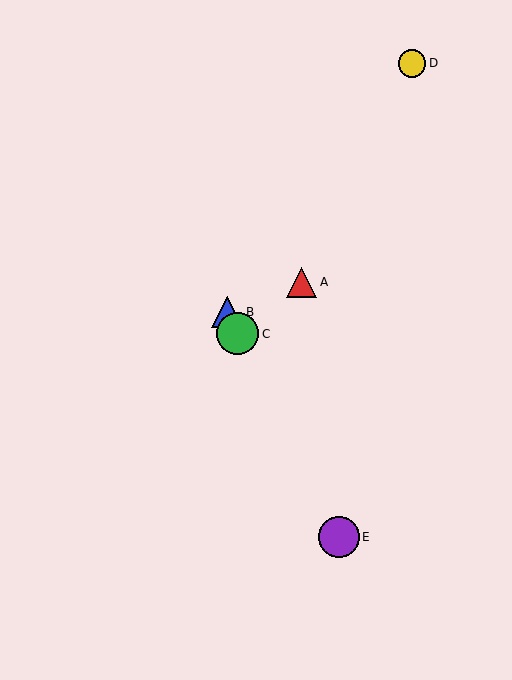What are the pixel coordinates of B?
Object B is at (227, 312).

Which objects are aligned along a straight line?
Objects B, C, E are aligned along a straight line.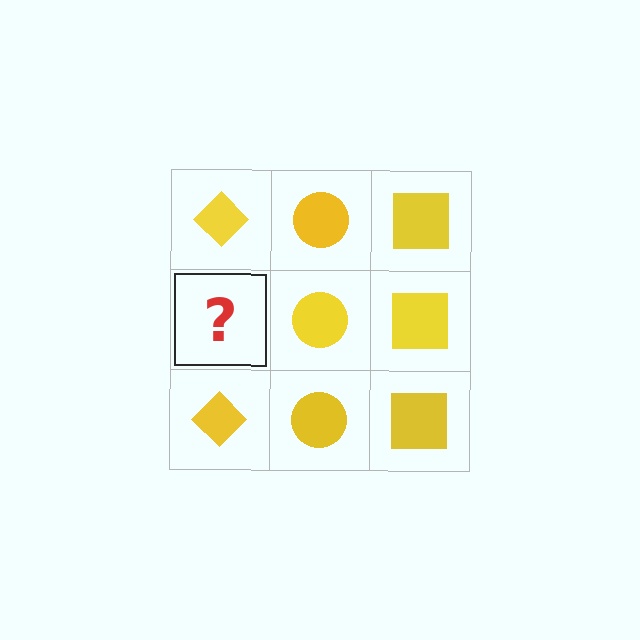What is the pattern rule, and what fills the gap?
The rule is that each column has a consistent shape. The gap should be filled with a yellow diamond.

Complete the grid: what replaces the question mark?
The question mark should be replaced with a yellow diamond.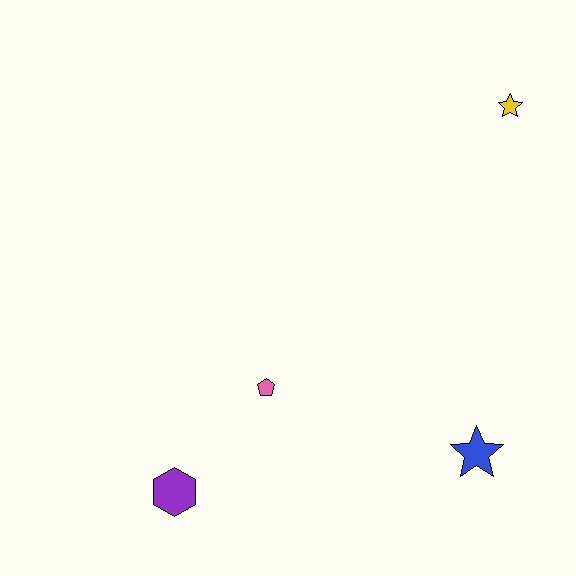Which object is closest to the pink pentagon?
The purple hexagon is closest to the pink pentagon.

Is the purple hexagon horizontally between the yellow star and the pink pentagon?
No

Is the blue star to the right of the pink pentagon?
Yes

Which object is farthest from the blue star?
The yellow star is farthest from the blue star.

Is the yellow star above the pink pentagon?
Yes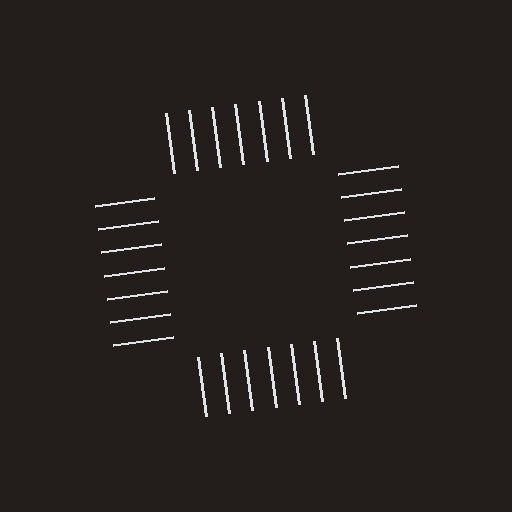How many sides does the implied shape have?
4 sides — the line-ends trace a square.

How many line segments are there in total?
28 — 7 along each of the 4 edges.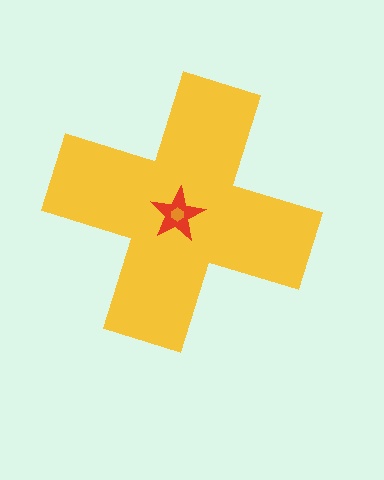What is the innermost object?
The orange hexagon.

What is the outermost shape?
The yellow cross.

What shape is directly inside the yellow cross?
The red star.